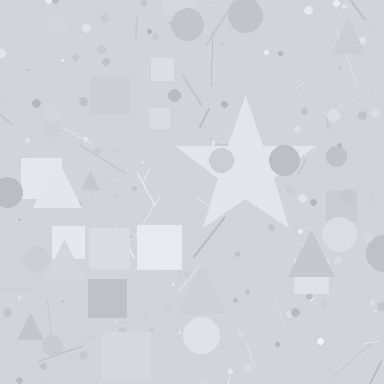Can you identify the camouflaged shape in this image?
The camouflaged shape is a star.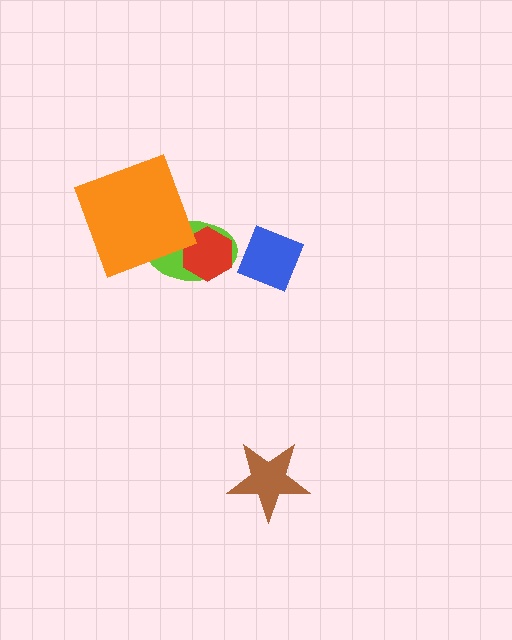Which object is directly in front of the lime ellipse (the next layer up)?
The red hexagon is directly in front of the lime ellipse.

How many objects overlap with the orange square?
1 object overlaps with the orange square.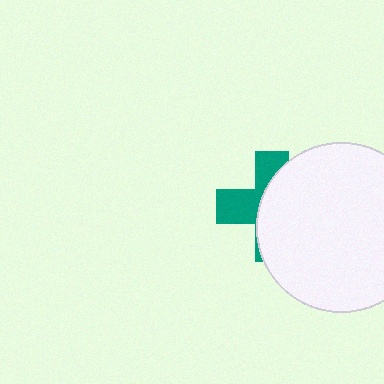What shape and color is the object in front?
The object in front is a white circle.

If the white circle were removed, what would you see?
You would see the complete teal cross.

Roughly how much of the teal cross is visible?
A small part of it is visible (roughly 38%).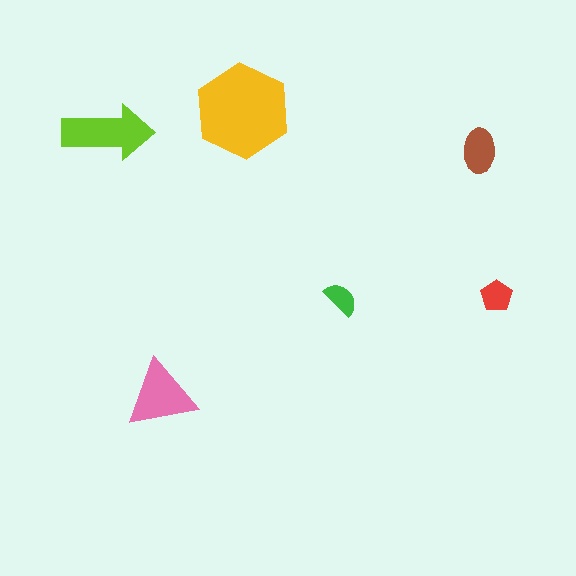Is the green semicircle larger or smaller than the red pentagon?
Smaller.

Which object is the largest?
The yellow hexagon.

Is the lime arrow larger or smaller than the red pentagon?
Larger.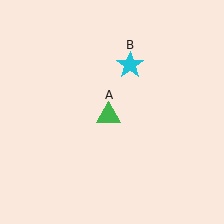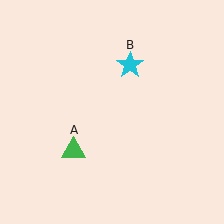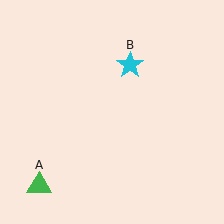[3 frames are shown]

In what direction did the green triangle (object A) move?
The green triangle (object A) moved down and to the left.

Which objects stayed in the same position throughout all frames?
Cyan star (object B) remained stationary.